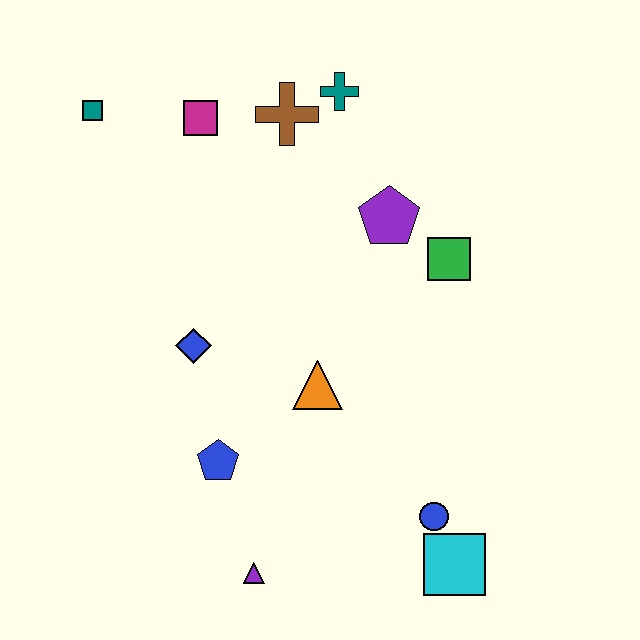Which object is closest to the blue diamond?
The blue pentagon is closest to the blue diamond.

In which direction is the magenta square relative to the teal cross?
The magenta square is to the left of the teal cross.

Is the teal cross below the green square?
No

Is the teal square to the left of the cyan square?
Yes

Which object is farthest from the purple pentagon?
The purple triangle is farthest from the purple pentagon.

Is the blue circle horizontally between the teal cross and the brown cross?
No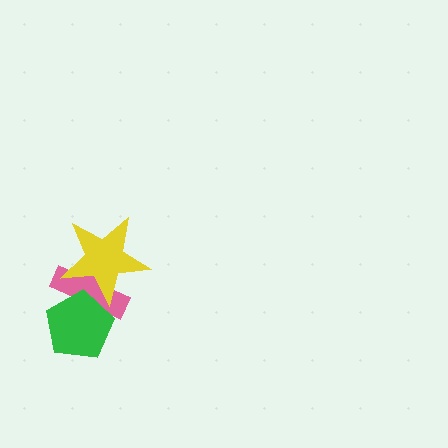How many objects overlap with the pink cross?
2 objects overlap with the pink cross.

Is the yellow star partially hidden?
No, no other shape covers it.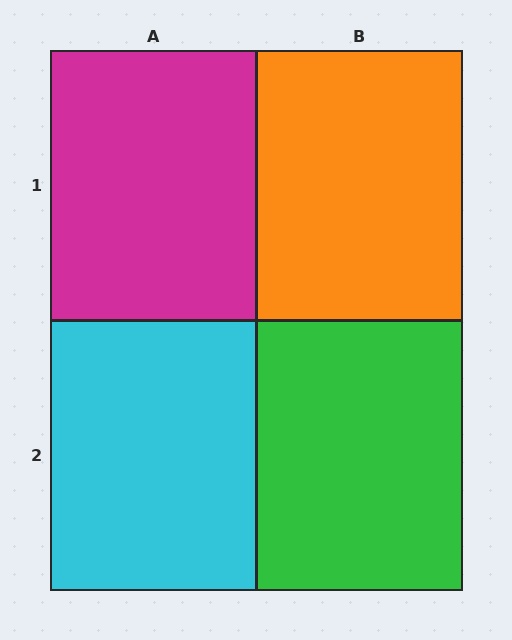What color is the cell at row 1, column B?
Orange.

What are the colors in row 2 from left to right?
Cyan, green.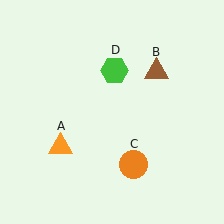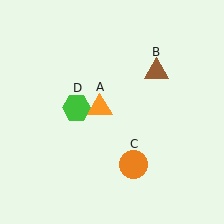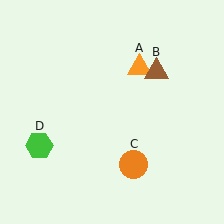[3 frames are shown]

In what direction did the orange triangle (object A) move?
The orange triangle (object A) moved up and to the right.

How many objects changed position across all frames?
2 objects changed position: orange triangle (object A), green hexagon (object D).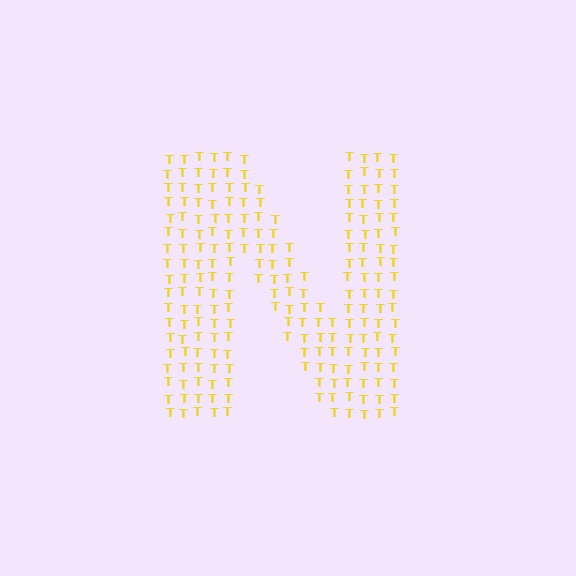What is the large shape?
The large shape is the letter N.